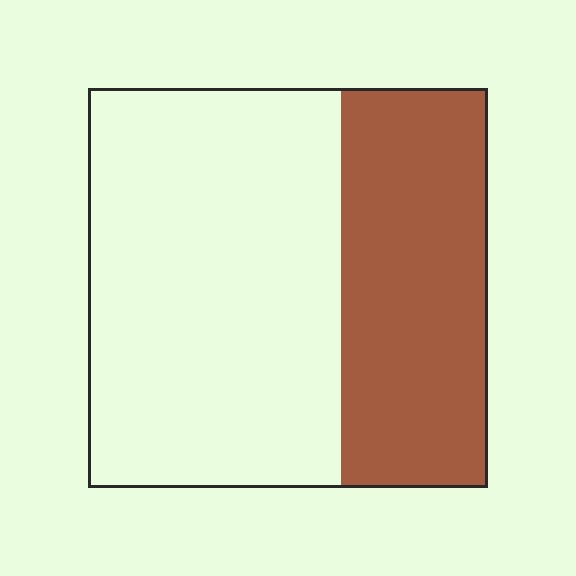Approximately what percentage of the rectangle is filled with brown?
Approximately 35%.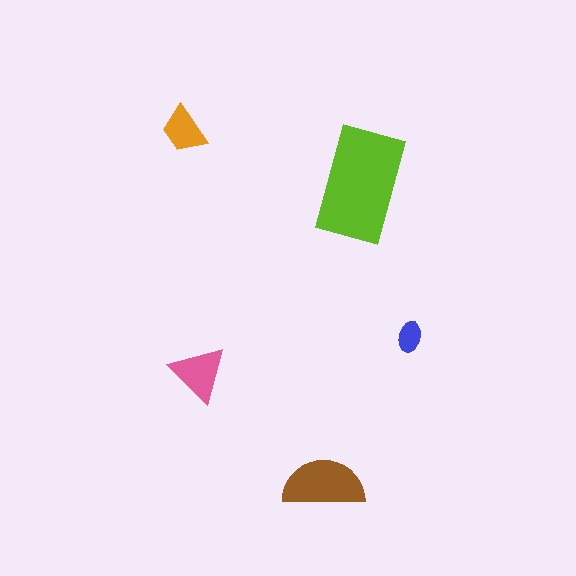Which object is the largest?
The lime rectangle.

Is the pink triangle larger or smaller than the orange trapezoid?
Larger.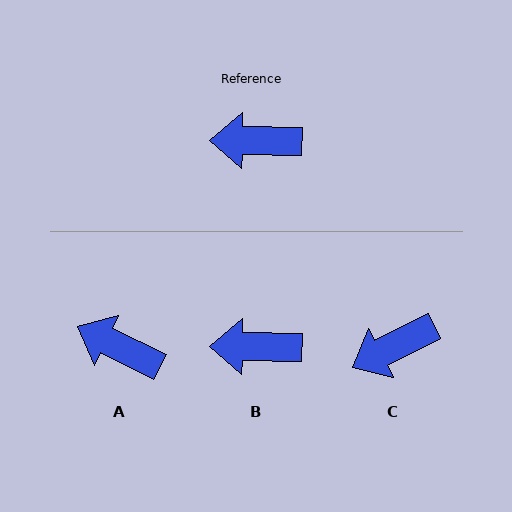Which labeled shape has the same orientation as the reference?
B.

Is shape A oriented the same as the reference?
No, it is off by about 25 degrees.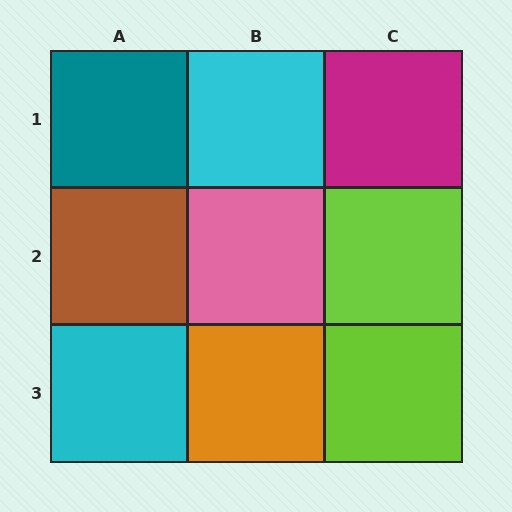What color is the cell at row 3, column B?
Orange.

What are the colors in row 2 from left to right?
Brown, pink, lime.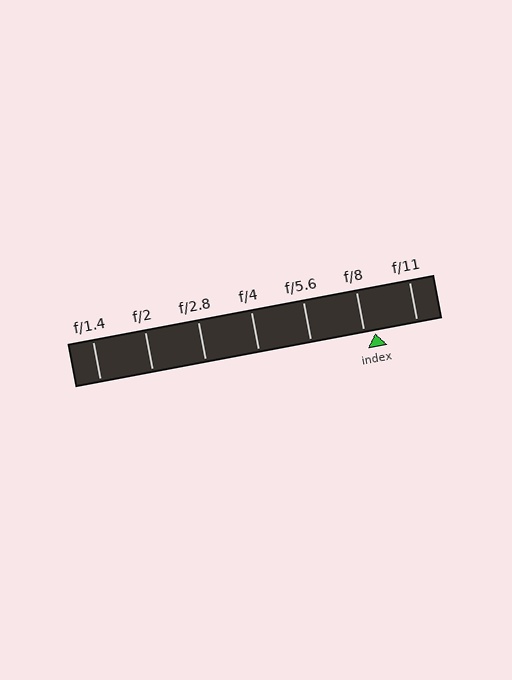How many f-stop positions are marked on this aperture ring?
There are 7 f-stop positions marked.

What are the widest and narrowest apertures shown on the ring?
The widest aperture shown is f/1.4 and the narrowest is f/11.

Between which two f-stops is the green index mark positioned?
The index mark is between f/8 and f/11.